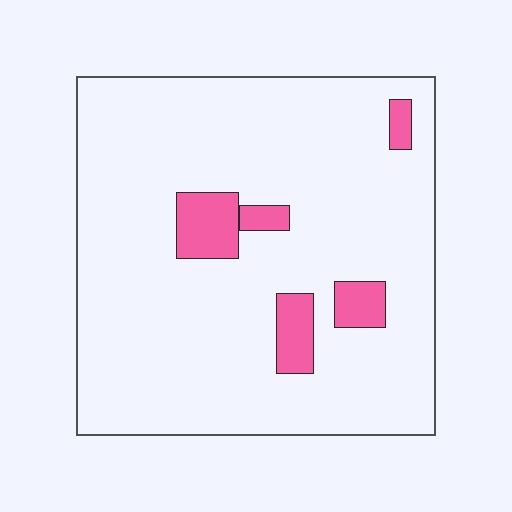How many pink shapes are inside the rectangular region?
5.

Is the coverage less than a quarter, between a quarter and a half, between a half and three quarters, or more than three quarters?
Less than a quarter.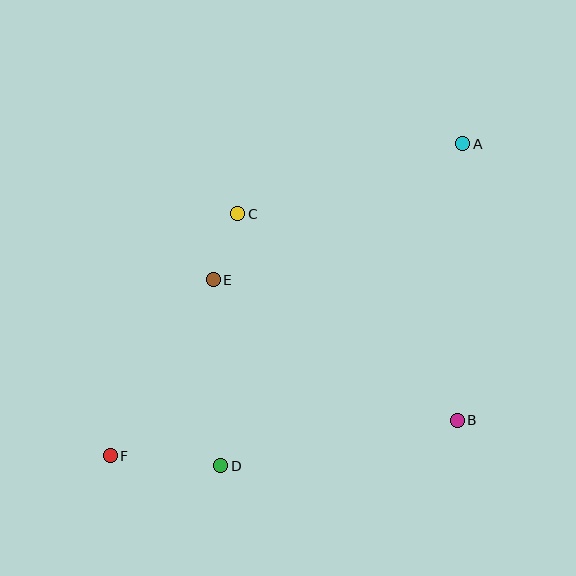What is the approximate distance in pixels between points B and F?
The distance between B and F is approximately 349 pixels.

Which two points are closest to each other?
Points C and E are closest to each other.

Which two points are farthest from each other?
Points A and F are farthest from each other.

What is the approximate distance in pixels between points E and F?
The distance between E and F is approximately 204 pixels.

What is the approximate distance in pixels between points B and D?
The distance between B and D is approximately 241 pixels.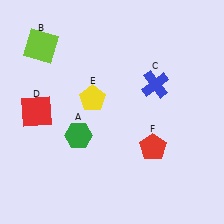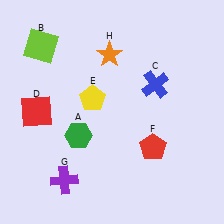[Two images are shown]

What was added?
A purple cross (G), an orange star (H) were added in Image 2.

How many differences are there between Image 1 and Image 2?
There are 2 differences between the two images.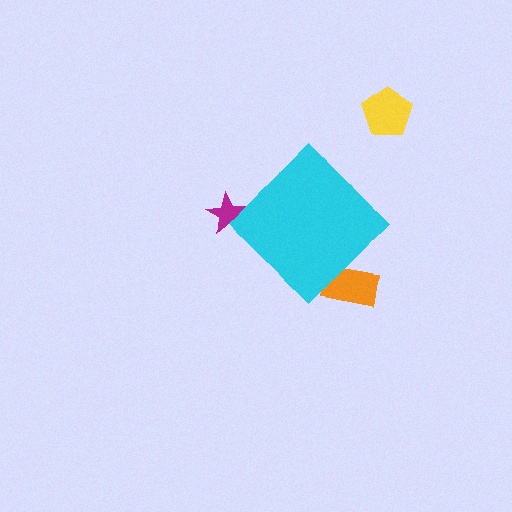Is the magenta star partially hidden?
Yes, the magenta star is partially hidden behind the cyan diamond.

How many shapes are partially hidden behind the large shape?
2 shapes are partially hidden.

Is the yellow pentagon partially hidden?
No, the yellow pentagon is fully visible.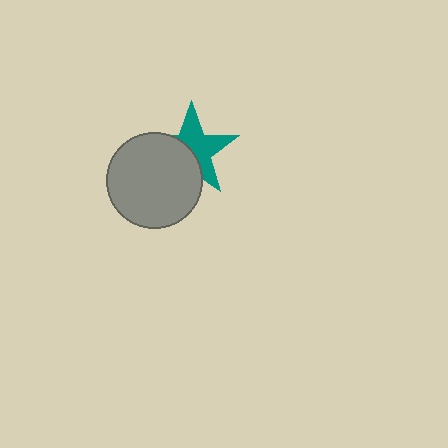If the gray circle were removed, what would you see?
You would see the complete teal star.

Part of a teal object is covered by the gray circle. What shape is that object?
It is a star.